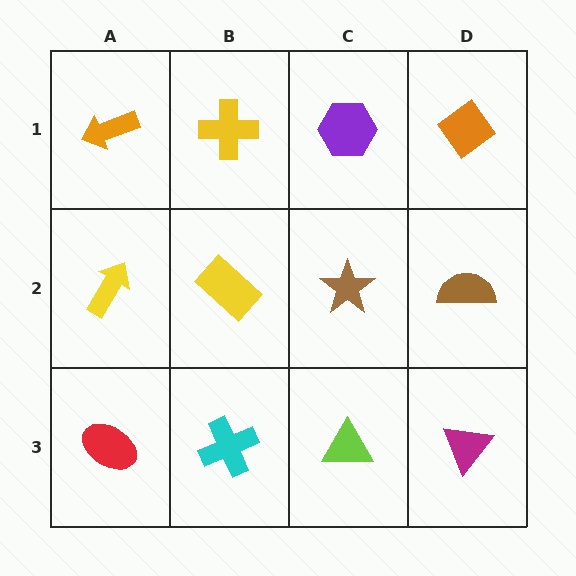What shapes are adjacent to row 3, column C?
A brown star (row 2, column C), a cyan cross (row 3, column B), a magenta triangle (row 3, column D).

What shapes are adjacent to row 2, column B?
A yellow cross (row 1, column B), a cyan cross (row 3, column B), a yellow arrow (row 2, column A), a brown star (row 2, column C).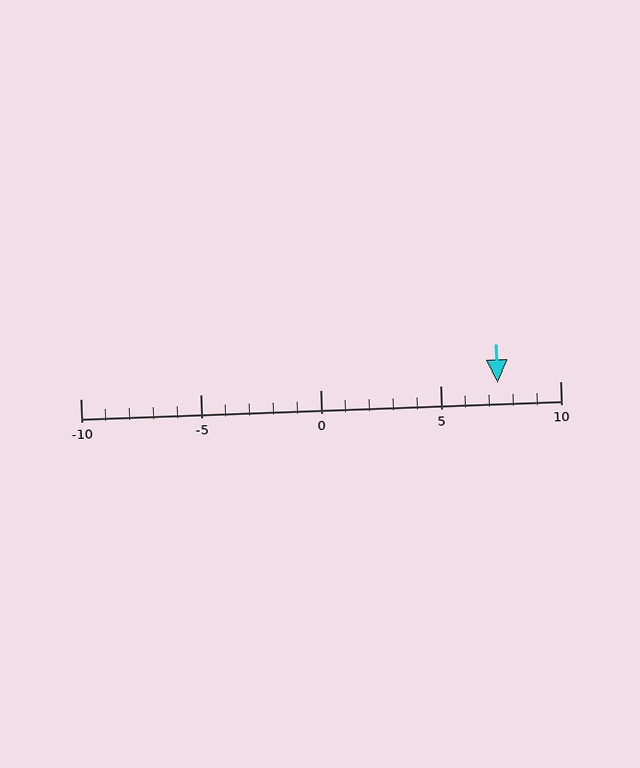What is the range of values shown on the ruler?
The ruler shows values from -10 to 10.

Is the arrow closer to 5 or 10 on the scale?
The arrow is closer to 5.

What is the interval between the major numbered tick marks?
The major tick marks are spaced 5 units apart.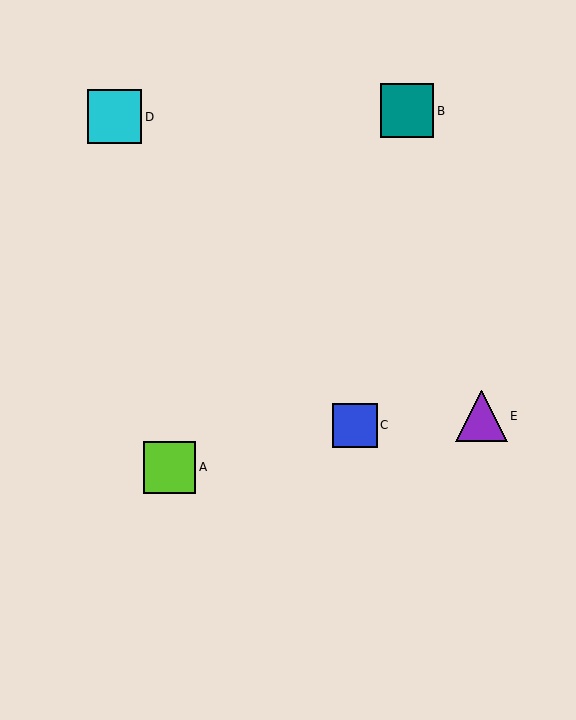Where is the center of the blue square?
The center of the blue square is at (355, 425).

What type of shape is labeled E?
Shape E is a purple triangle.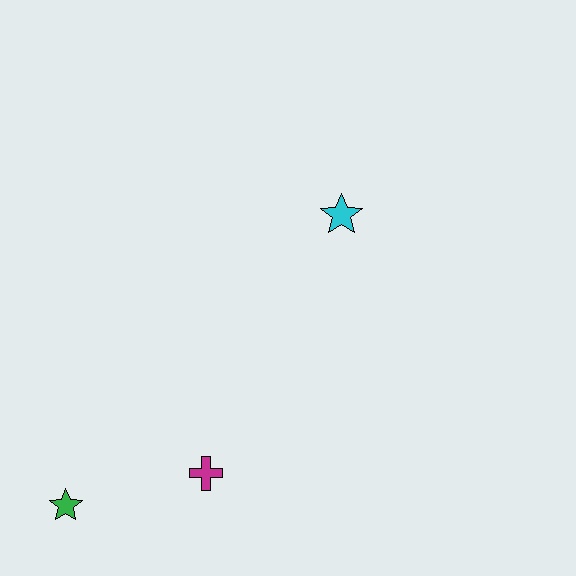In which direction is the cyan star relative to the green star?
The cyan star is above the green star.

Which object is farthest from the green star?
The cyan star is farthest from the green star.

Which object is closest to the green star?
The magenta cross is closest to the green star.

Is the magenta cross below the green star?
No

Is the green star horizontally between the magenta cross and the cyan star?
No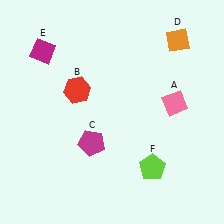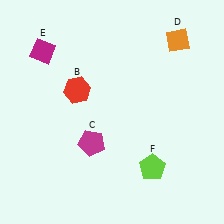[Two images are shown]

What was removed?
The pink diamond (A) was removed in Image 2.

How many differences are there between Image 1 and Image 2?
There is 1 difference between the two images.